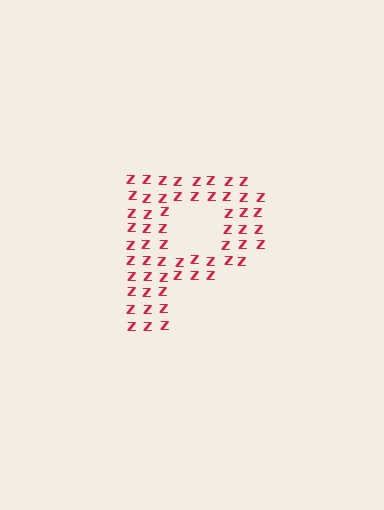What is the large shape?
The large shape is the letter P.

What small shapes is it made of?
It is made of small letter Z's.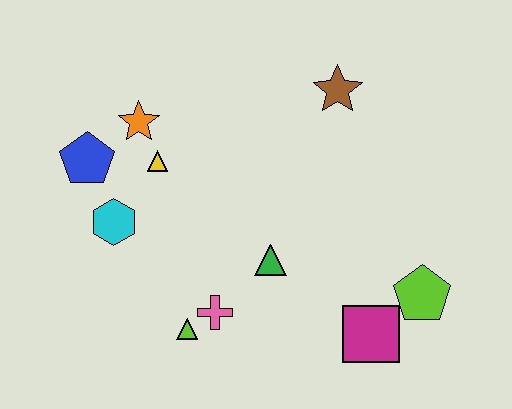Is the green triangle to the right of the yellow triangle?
Yes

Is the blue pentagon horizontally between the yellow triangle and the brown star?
No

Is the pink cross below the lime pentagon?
Yes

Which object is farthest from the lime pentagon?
The blue pentagon is farthest from the lime pentagon.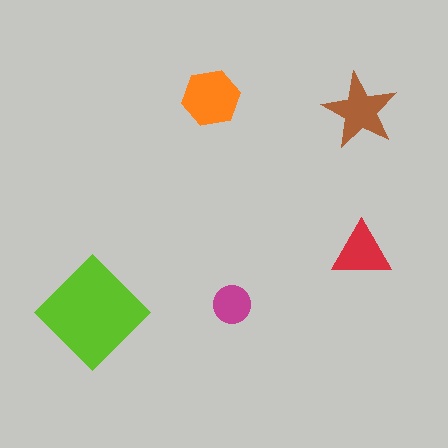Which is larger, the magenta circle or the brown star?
The brown star.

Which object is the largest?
The lime diamond.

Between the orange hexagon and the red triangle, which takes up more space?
The orange hexagon.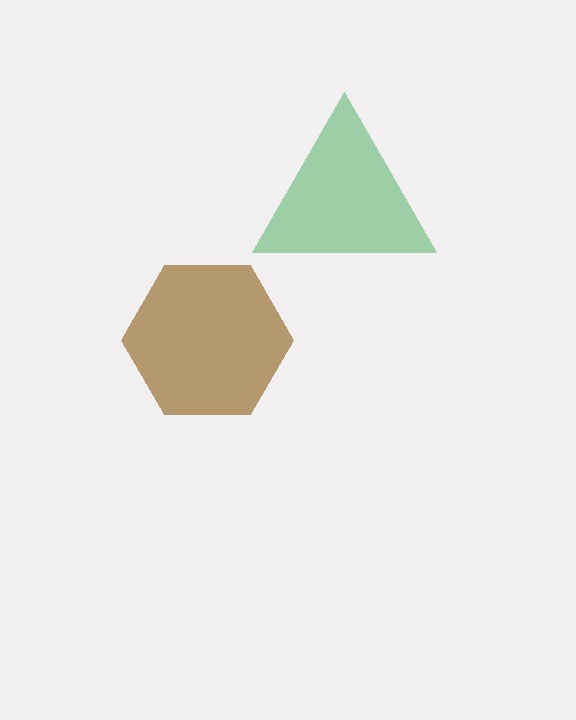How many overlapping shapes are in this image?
There are 2 overlapping shapes in the image.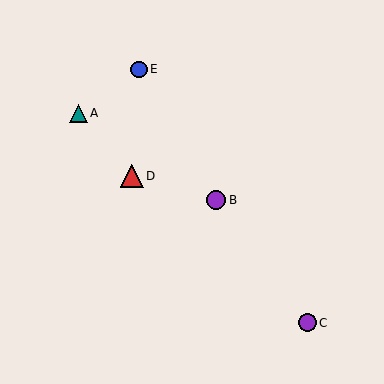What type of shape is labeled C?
Shape C is a purple circle.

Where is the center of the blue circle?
The center of the blue circle is at (139, 69).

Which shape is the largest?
The red triangle (labeled D) is the largest.